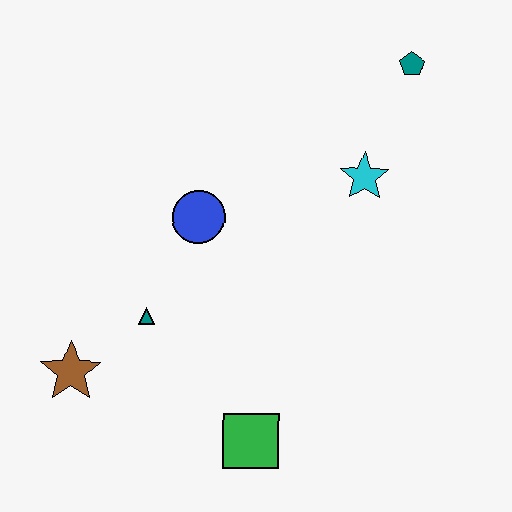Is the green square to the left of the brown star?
No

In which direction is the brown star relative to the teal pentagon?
The brown star is to the left of the teal pentagon.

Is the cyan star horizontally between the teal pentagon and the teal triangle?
Yes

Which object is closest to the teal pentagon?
The cyan star is closest to the teal pentagon.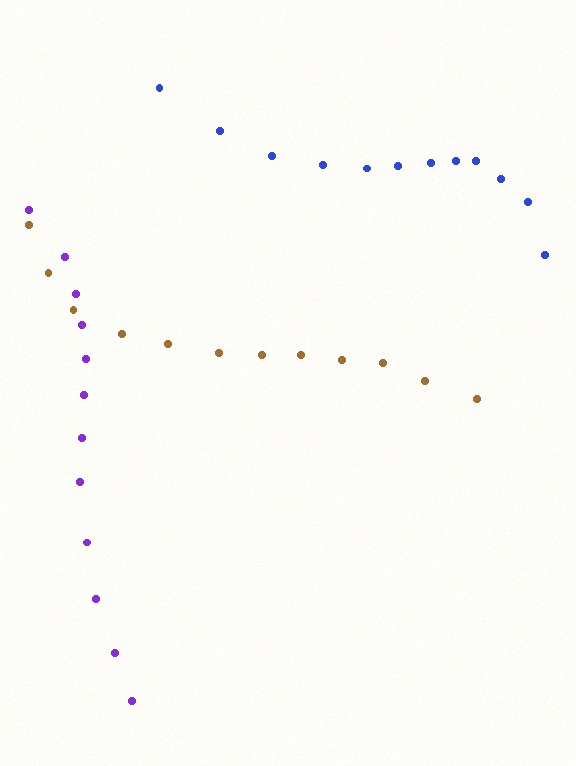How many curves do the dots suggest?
There are 3 distinct paths.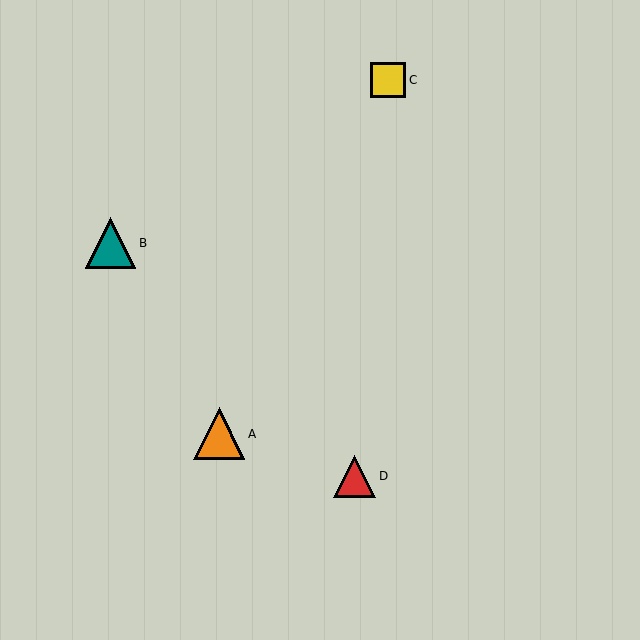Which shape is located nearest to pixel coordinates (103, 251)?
The teal triangle (labeled B) at (111, 243) is nearest to that location.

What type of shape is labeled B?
Shape B is a teal triangle.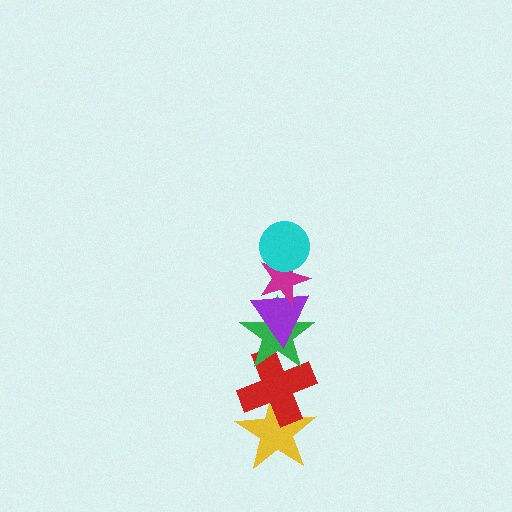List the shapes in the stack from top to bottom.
From top to bottom: the cyan circle, the magenta star, the purple triangle, the green star, the red cross, the yellow star.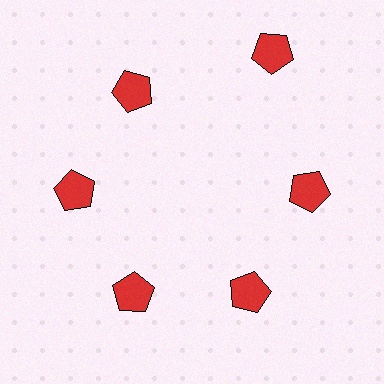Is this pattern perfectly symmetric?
No. The 6 red pentagons are arranged in a ring, but one element near the 1 o'clock position is pushed outward from the center, breaking the 6-fold rotational symmetry.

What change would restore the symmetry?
The symmetry would be restored by moving it inward, back onto the ring so that all 6 pentagons sit at equal angles and equal distance from the center.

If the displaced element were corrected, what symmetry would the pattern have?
It would have 6-fold rotational symmetry — the pattern would map onto itself every 60 degrees.